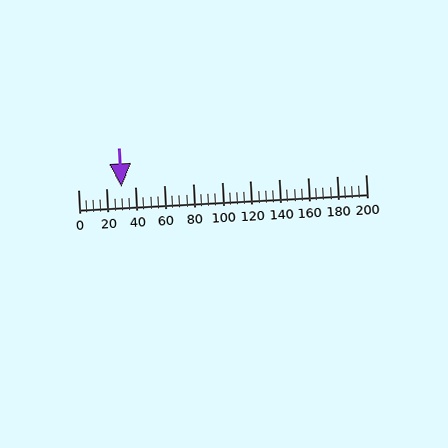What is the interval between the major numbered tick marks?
The major tick marks are spaced 20 units apart.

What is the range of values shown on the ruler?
The ruler shows values from 0 to 200.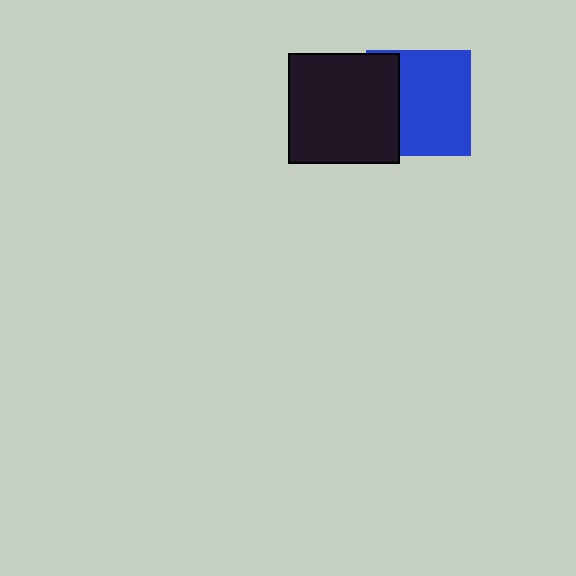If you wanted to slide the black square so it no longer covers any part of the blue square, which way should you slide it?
Slide it left — that is the most direct way to separate the two shapes.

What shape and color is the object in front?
The object in front is a black square.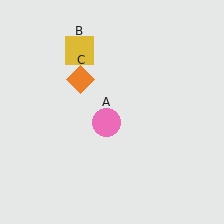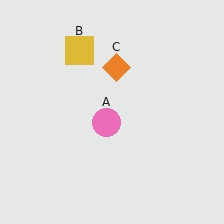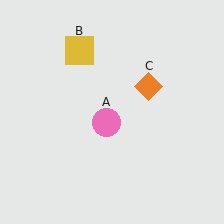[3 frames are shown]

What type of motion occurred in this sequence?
The orange diamond (object C) rotated clockwise around the center of the scene.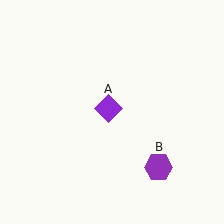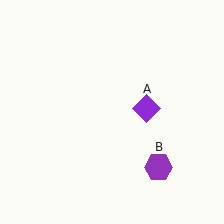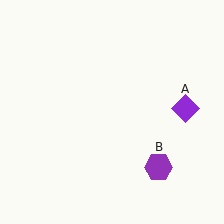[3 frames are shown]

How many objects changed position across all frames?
1 object changed position: purple diamond (object A).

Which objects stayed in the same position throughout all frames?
Purple hexagon (object B) remained stationary.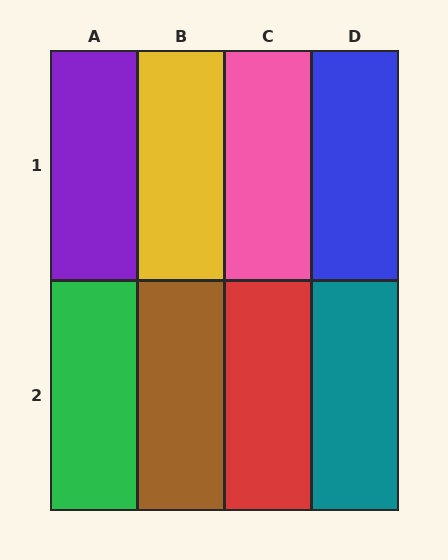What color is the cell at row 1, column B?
Yellow.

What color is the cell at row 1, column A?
Purple.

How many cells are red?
1 cell is red.